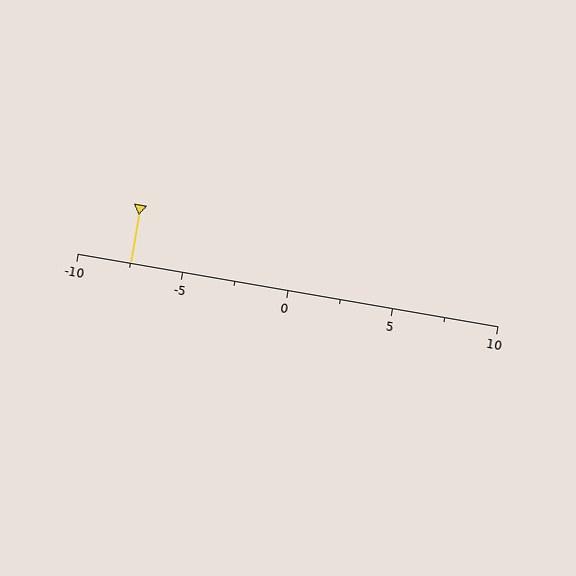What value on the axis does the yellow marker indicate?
The marker indicates approximately -7.5.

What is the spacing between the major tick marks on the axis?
The major ticks are spaced 5 apart.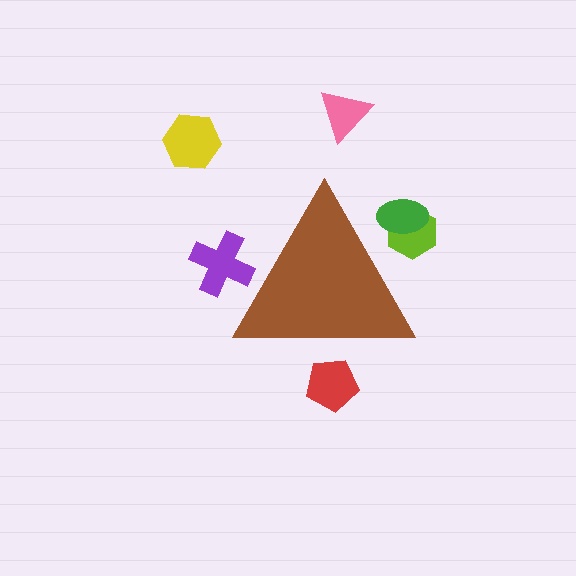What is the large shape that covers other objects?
A brown triangle.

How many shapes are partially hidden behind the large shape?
4 shapes are partially hidden.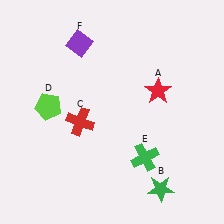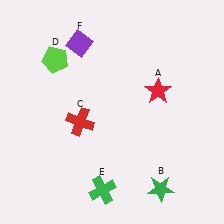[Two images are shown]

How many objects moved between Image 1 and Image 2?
2 objects moved between the two images.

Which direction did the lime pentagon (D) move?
The lime pentagon (D) moved up.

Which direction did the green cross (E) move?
The green cross (E) moved left.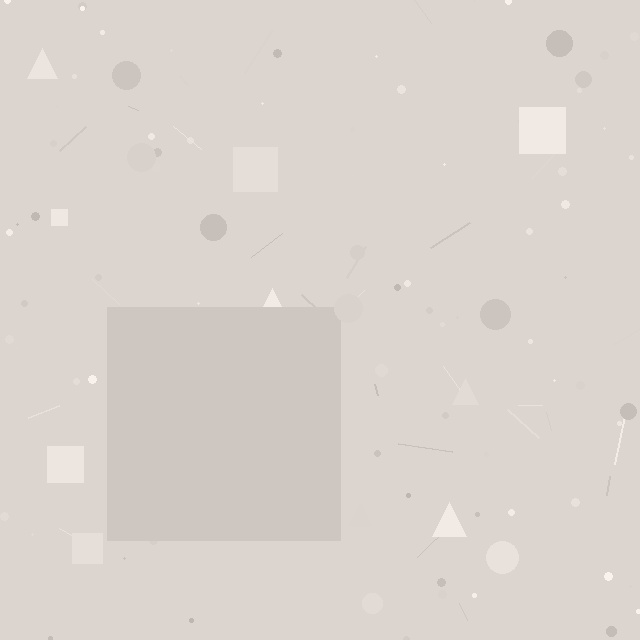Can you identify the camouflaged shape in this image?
The camouflaged shape is a square.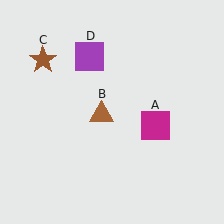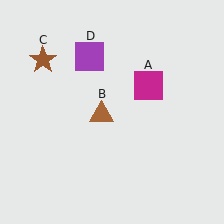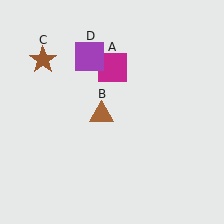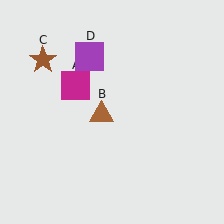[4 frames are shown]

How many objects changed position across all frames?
1 object changed position: magenta square (object A).